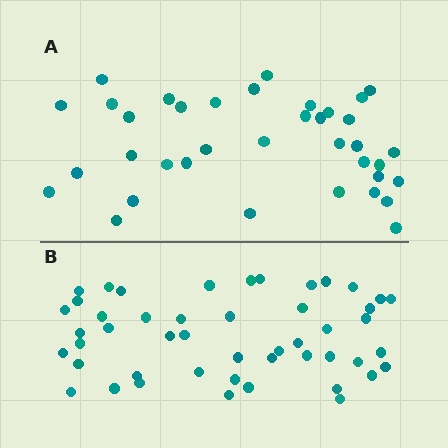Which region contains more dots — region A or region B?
Region B (the bottom region) has more dots.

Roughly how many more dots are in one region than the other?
Region B has roughly 12 or so more dots than region A.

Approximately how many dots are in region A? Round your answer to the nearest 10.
About 40 dots. (The exact count is 37, which rounds to 40.)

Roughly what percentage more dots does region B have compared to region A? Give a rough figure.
About 30% more.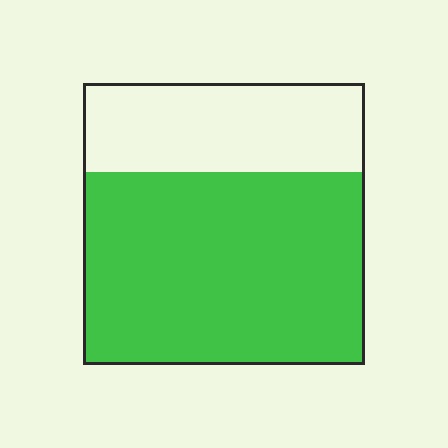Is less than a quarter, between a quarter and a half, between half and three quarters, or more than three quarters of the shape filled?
Between half and three quarters.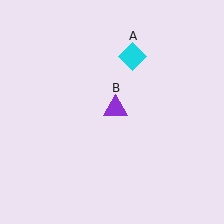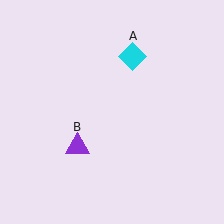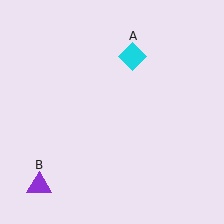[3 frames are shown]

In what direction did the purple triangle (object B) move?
The purple triangle (object B) moved down and to the left.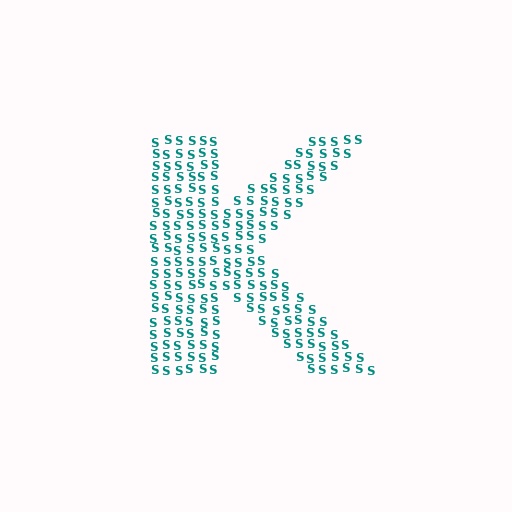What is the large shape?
The large shape is the letter K.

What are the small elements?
The small elements are letter S's.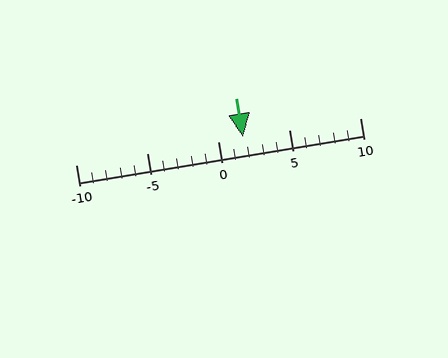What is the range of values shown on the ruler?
The ruler shows values from -10 to 10.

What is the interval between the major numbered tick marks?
The major tick marks are spaced 5 units apart.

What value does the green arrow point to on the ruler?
The green arrow points to approximately 2.